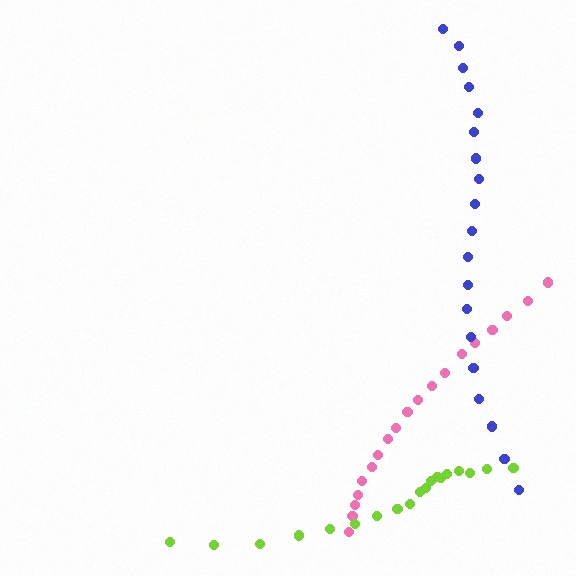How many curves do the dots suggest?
There are 3 distinct paths.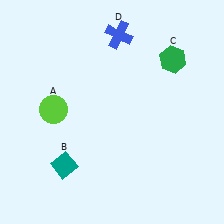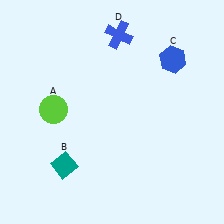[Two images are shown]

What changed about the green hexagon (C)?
In Image 1, C is green. In Image 2, it changed to blue.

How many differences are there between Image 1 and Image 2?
There is 1 difference between the two images.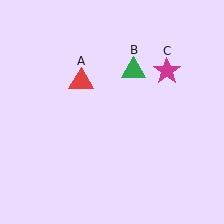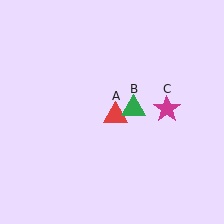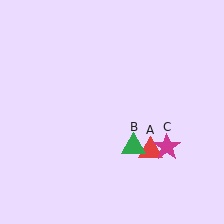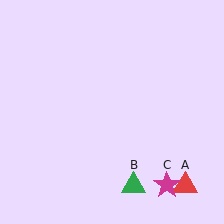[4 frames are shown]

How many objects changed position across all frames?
3 objects changed position: red triangle (object A), green triangle (object B), magenta star (object C).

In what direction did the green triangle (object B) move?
The green triangle (object B) moved down.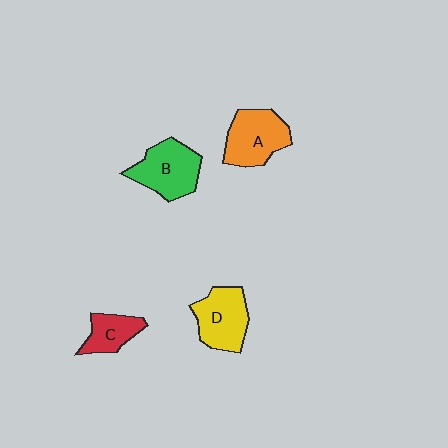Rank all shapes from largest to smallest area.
From largest to smallest: B (green), A (orange), D (yellow), C (red).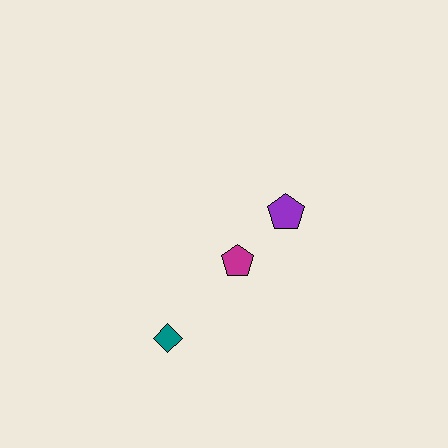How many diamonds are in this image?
There is 1 diamond.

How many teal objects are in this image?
There is 1 teal object.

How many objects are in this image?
There are 3 objects.